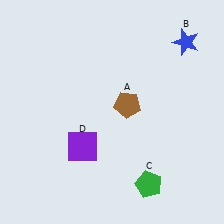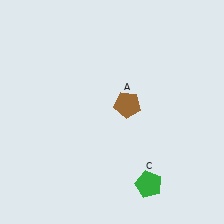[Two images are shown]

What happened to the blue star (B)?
The blue star (B) was removed in Image 2. It was in the top-right area of Image 1.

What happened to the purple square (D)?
The purple square (D) was removed in Image 2. It was in the bottom-left area of Image 1.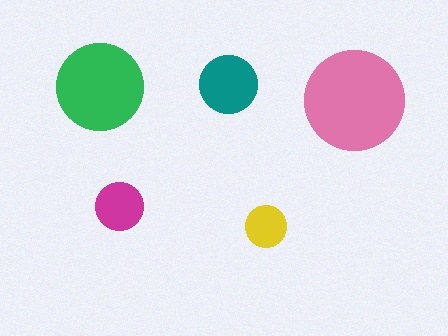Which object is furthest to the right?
The pink circle is rightmost.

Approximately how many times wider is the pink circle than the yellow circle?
About 2.5 times wider.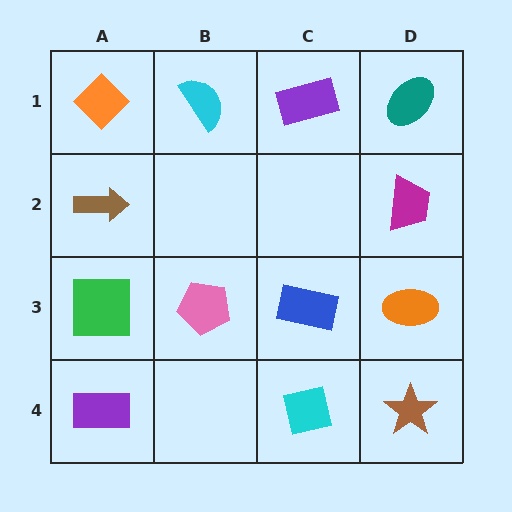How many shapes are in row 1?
4 shapes.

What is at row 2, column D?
A magenta trapezoid.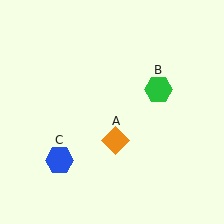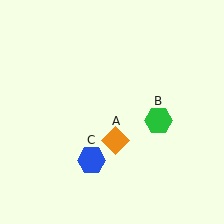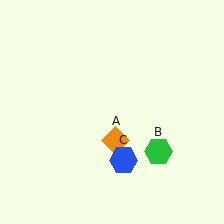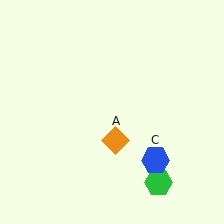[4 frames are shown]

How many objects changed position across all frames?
2 objects changed position: green hexagon (object B), blue hexagon (object C).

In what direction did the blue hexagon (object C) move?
The blue hexagon (object C) moved right.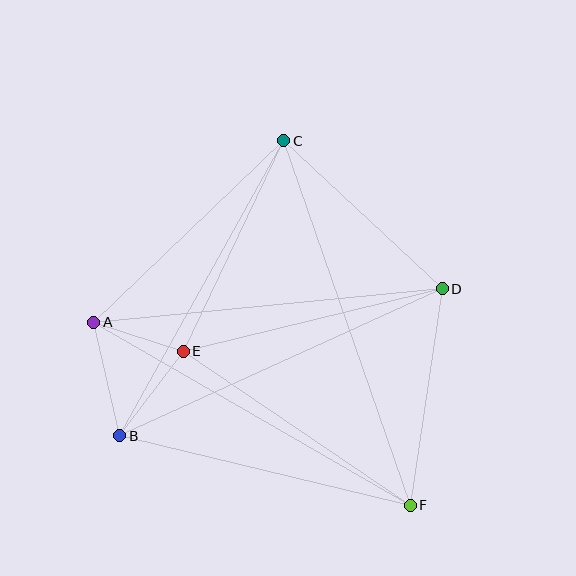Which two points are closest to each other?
Points A and E are closest to each other.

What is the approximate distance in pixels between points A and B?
The distance between A and B is approximately 116 pixels.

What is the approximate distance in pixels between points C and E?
The distance between C and E is approximately 234 pixels.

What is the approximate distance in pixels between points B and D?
The distance between B and D is approximately 354 pixels.